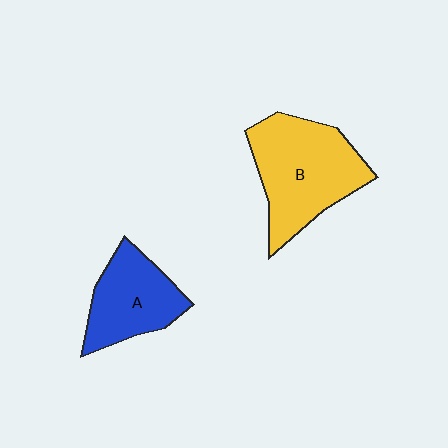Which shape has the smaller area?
Shape A (blue).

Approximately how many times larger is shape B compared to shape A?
Approximately 1.5 times.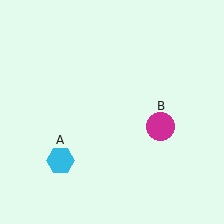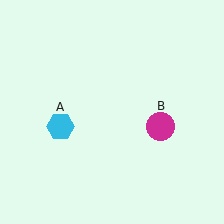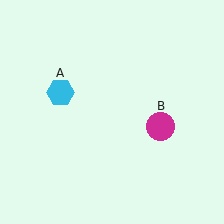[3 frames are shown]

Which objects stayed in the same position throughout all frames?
Magenta circle (object B) remained stationary.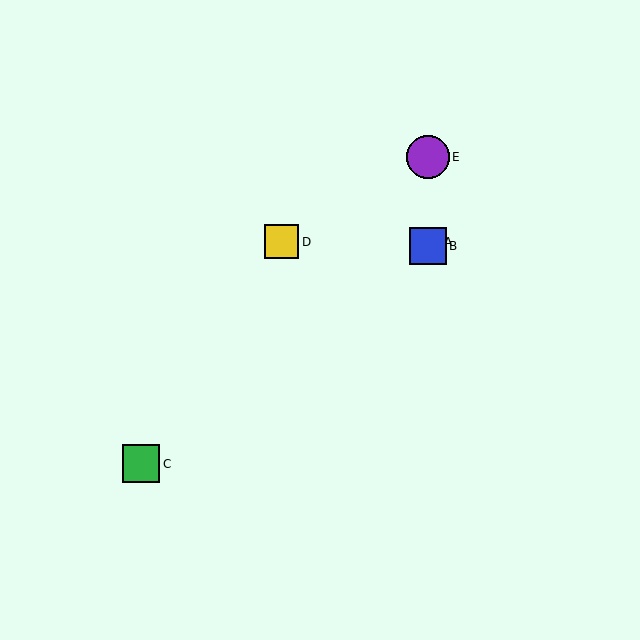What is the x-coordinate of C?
Object C is at x≈141.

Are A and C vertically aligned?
No, A is at x≈428 and C is at x≈141.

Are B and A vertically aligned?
Yes, both are at x≈428.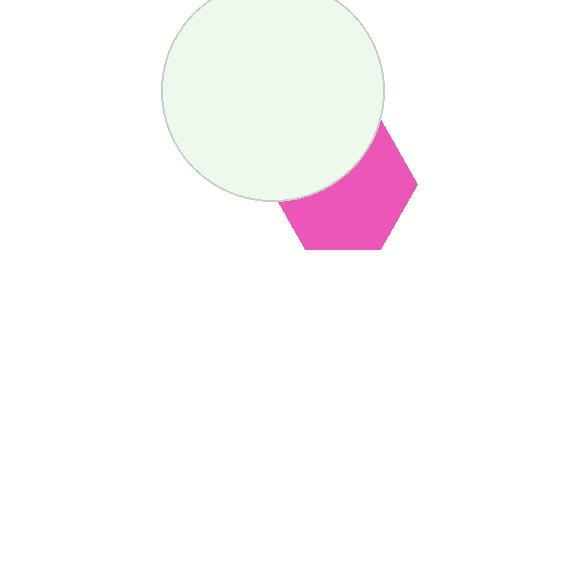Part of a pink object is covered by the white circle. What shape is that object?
It is a hexagon.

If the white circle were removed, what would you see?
You would see the complete pink hexagon.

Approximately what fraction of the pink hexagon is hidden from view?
Roughly 39% of the pink hexagon is hidden behind the white circle.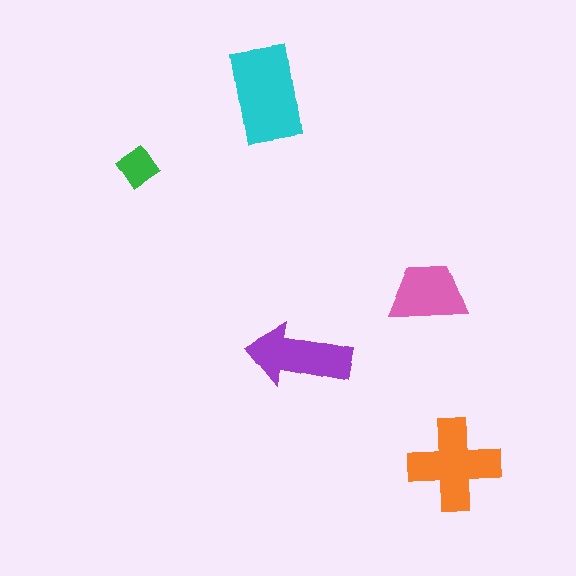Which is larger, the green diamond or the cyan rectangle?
The cyan rectangle.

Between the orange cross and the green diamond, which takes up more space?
The orange cross.